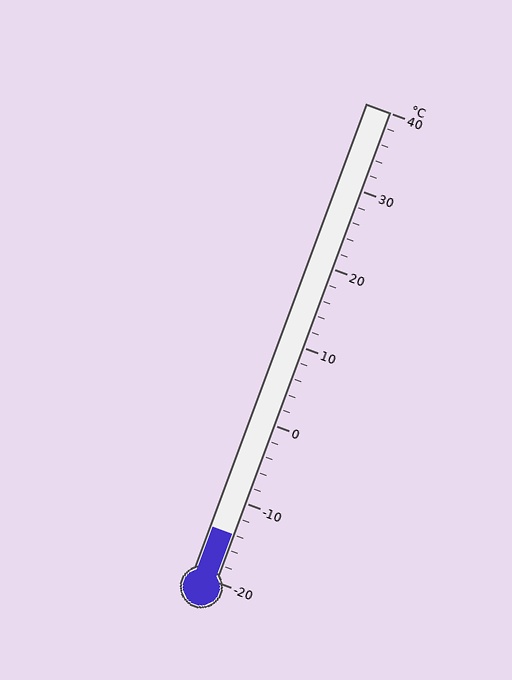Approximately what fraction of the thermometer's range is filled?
The thermometer is filled to approximately 10% of its range.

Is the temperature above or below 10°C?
The temperature is below 10°C.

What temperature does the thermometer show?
The thermometer shows approximately -14°C.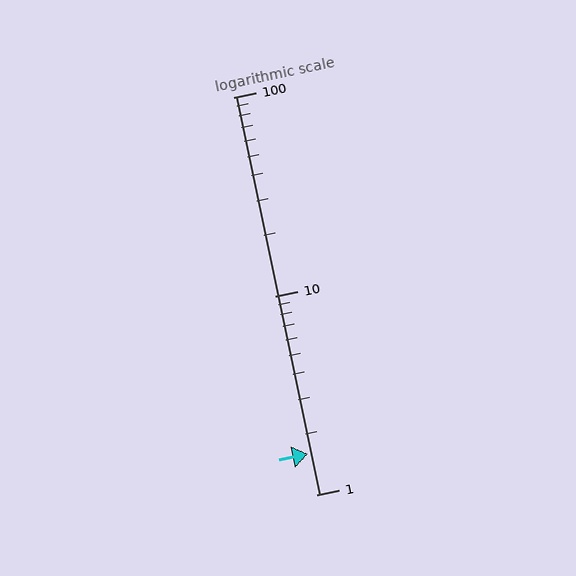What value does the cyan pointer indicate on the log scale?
The pointer indicates approximately 1.6.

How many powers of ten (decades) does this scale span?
The scale spans 2 decades, from 1 to 100.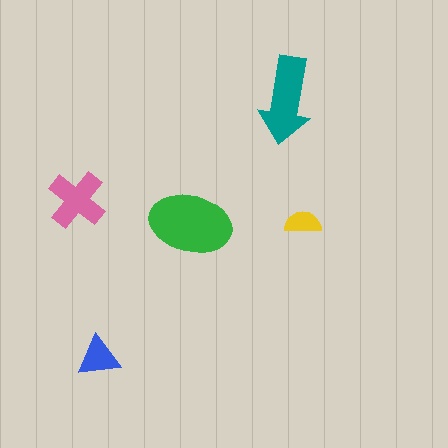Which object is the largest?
The green ellipse.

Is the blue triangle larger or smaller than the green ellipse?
Smaller.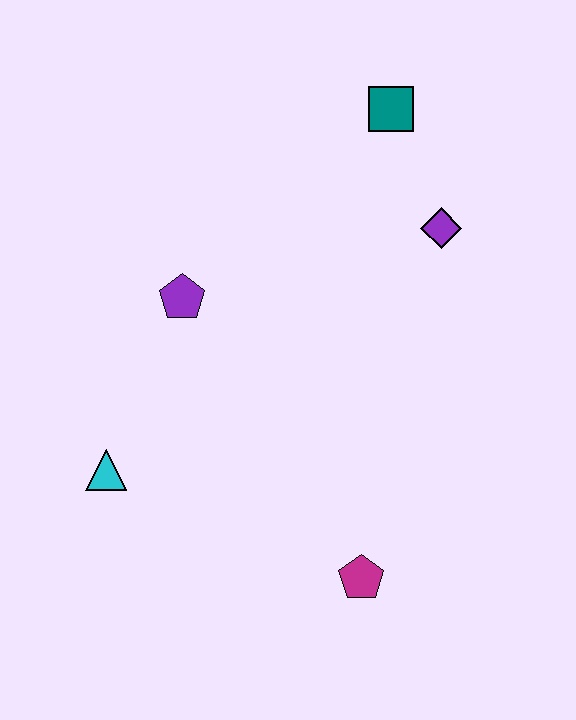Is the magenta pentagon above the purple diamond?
No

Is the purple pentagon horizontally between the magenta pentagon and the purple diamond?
No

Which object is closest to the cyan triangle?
The purple pentagon is closest to the cyan triangle.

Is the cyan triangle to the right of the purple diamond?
No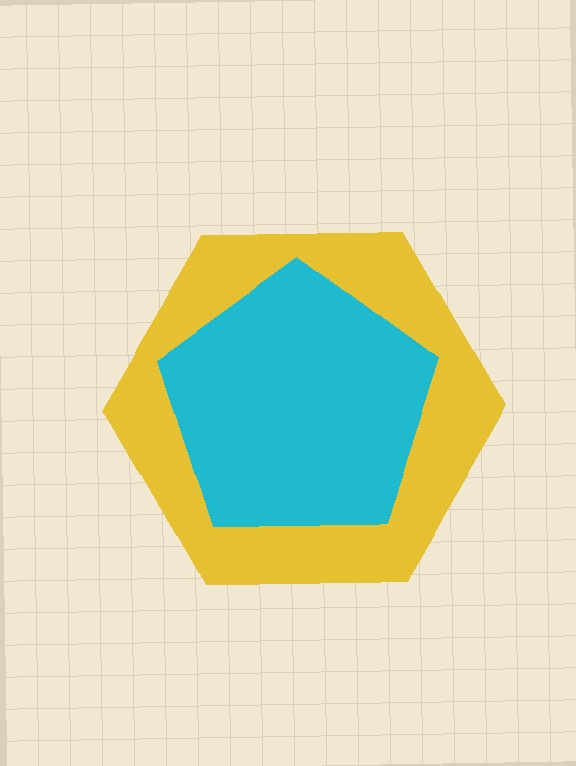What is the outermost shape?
The yellow hexagon.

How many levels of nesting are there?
2.